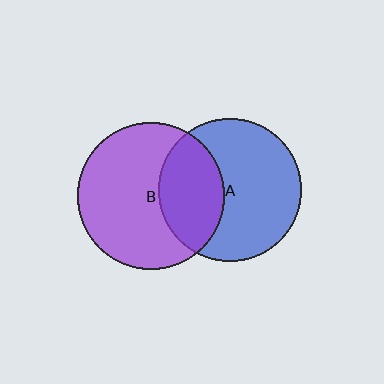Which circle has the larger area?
Circle B (purple).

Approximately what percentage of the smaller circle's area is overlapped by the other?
Approximately 35%.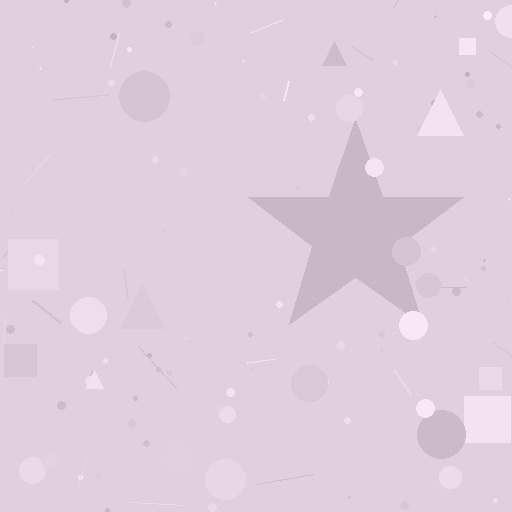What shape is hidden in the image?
A star is hidden in the image.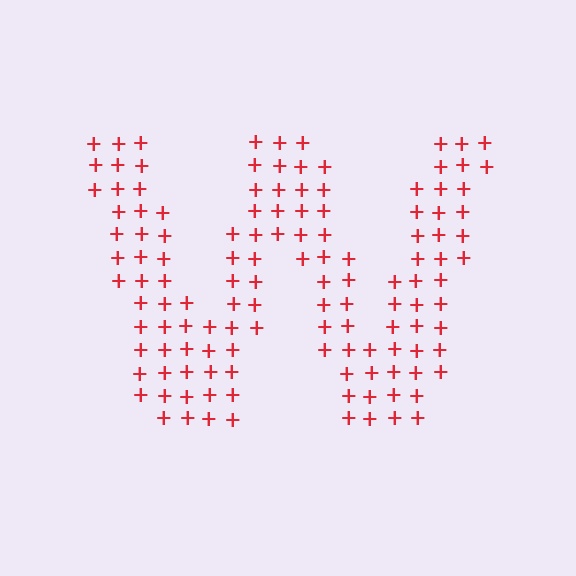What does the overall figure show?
The overall figure shows the letter W.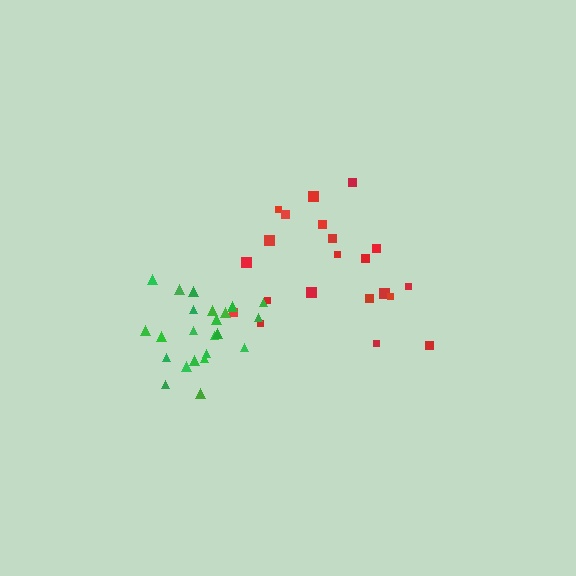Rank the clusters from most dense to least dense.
green, red.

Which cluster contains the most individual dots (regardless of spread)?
Green (24).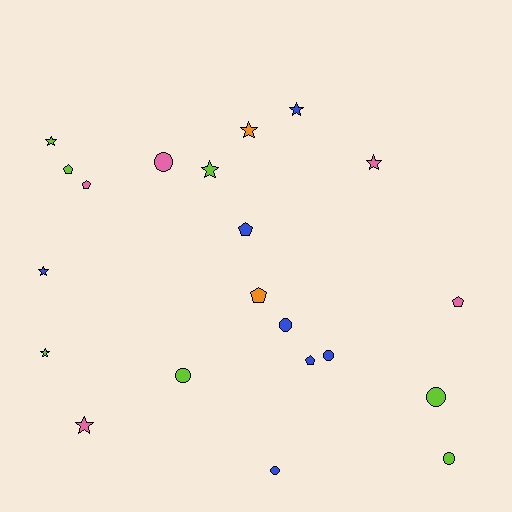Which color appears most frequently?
Lime, with 7 objects.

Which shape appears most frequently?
Star, with 8 objects.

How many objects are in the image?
There are 21 objects.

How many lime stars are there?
There are 3 lime stars.